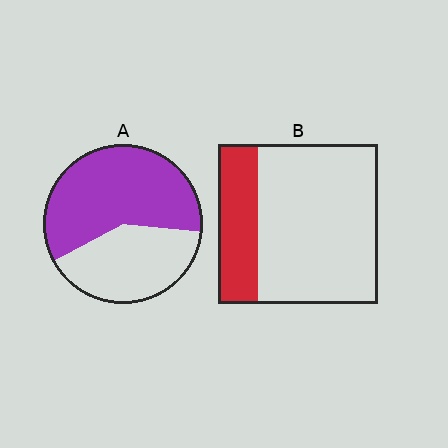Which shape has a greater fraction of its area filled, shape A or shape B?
Shape A.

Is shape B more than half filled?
No.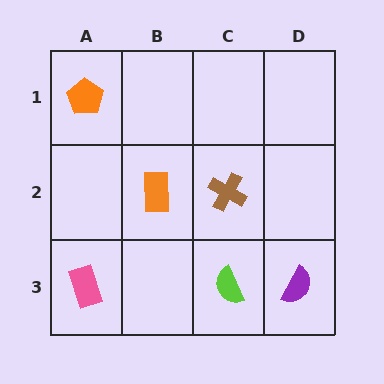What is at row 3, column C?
A lime semicircle.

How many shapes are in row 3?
3 shapes.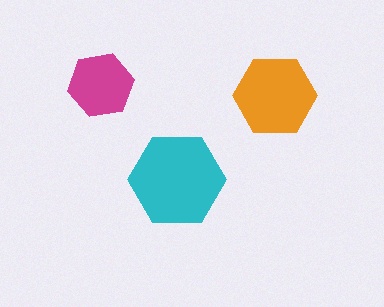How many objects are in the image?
There are 3 objects in the image.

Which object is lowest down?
The cyan hexagon is bottommost.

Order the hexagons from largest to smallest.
the cyan one, the orange one, the magenta one.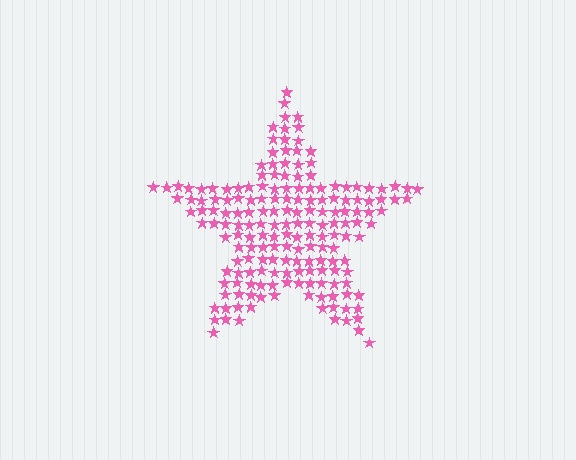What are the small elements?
The small elements are stars.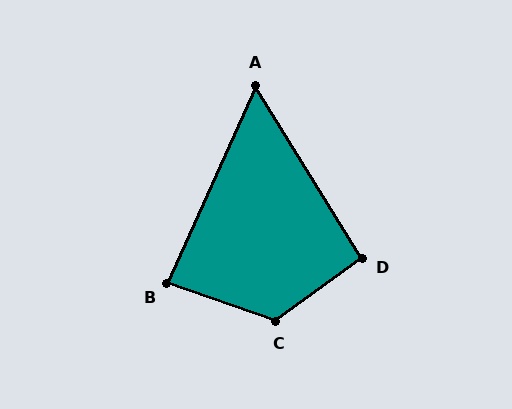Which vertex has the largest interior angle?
C, at approximately 124 degrees.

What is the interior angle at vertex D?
Approximately 95 degrees (approximately right).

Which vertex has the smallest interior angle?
A, at approximately 56 degrees.